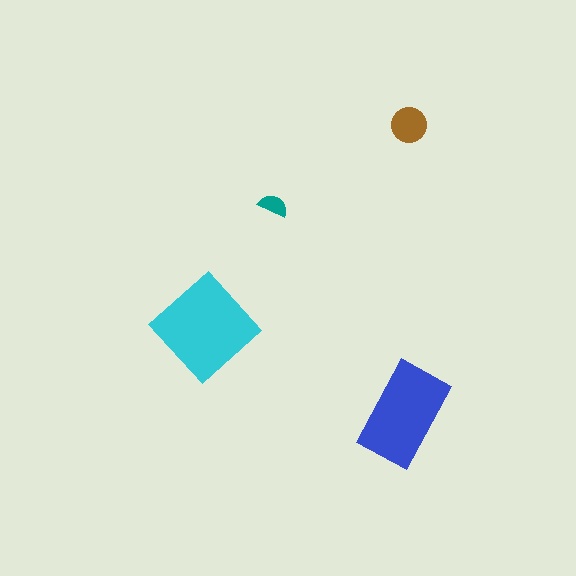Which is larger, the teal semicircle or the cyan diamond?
The cyan diamond.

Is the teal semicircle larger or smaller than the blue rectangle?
Smaller.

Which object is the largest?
The cyan diamond.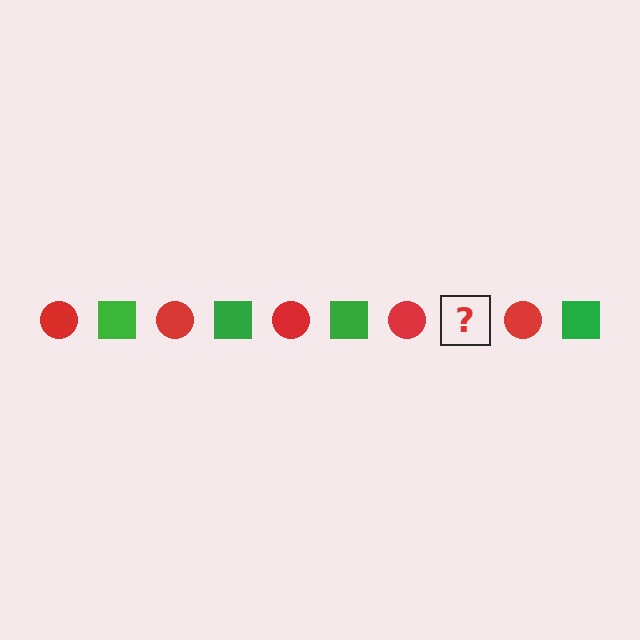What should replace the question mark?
The question mark should be replaced with a green square.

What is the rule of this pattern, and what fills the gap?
The rule is that the pattern alternates between red circle and green square. The gap should be filled with a green square.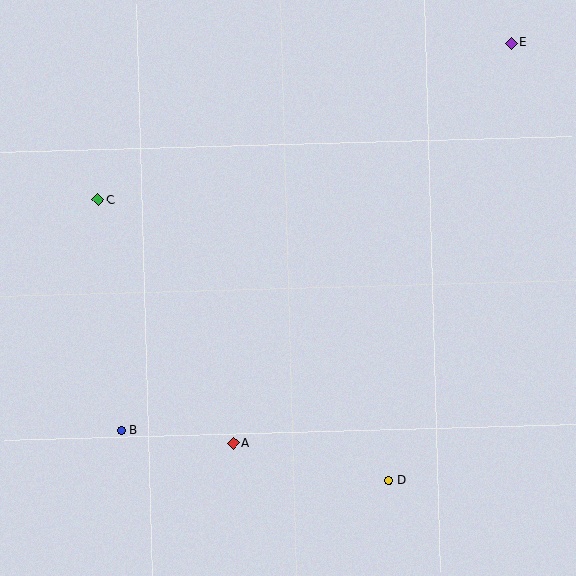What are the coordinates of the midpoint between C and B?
The midpoint between C and B is at (110, 315).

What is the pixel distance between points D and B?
The distance between D and B is 273 pixels.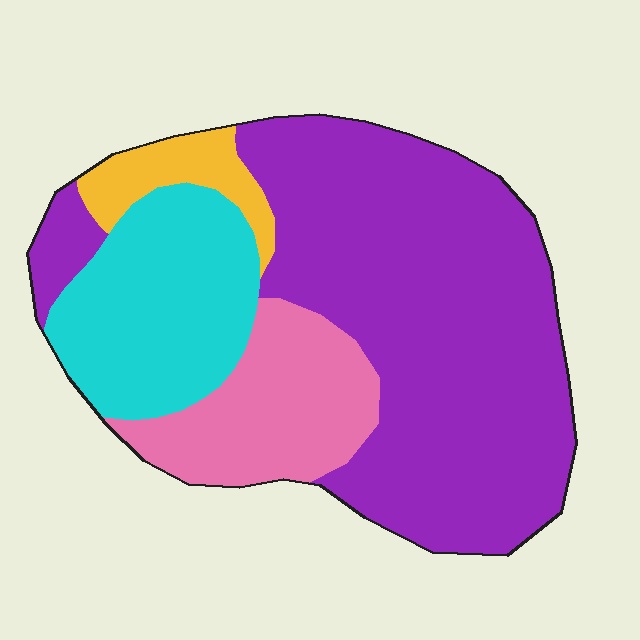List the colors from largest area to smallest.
From largest to smallest: purple, cyan, pink, yellow.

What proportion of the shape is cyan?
Cyan takes up less than a quarter of the shape.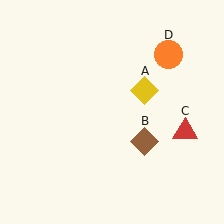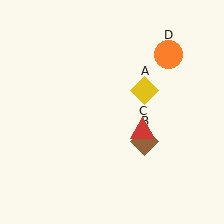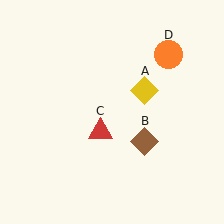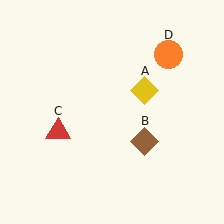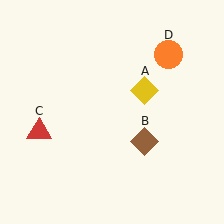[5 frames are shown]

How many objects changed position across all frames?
1 object changed position: red triangle (object C).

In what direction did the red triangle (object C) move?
The red triangle (object C) moved left.